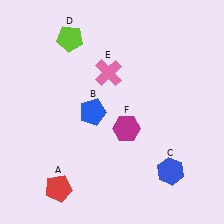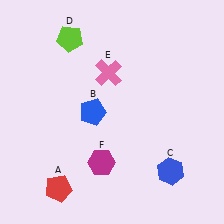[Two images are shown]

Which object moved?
The magenta hexagon (F) moved down.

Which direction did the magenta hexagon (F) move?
The magenta hexagon (F) moved down.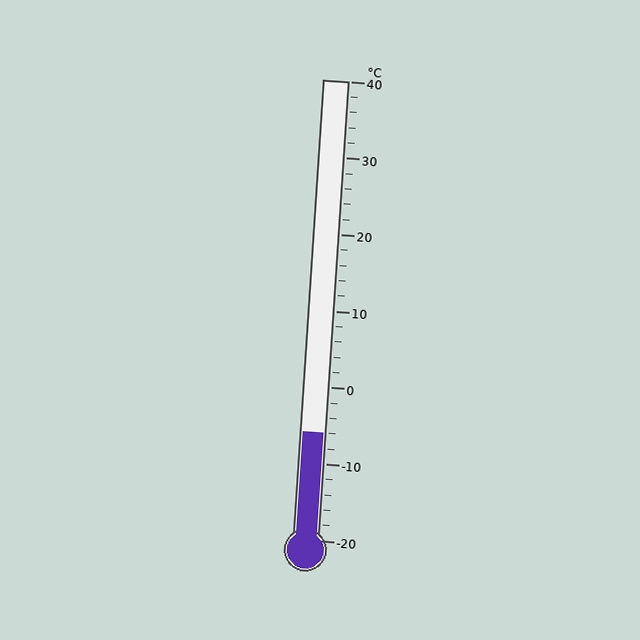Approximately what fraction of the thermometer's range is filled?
The thermometer is filled to approximately 25% of its range.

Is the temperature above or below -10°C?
The temperature is above -10°C.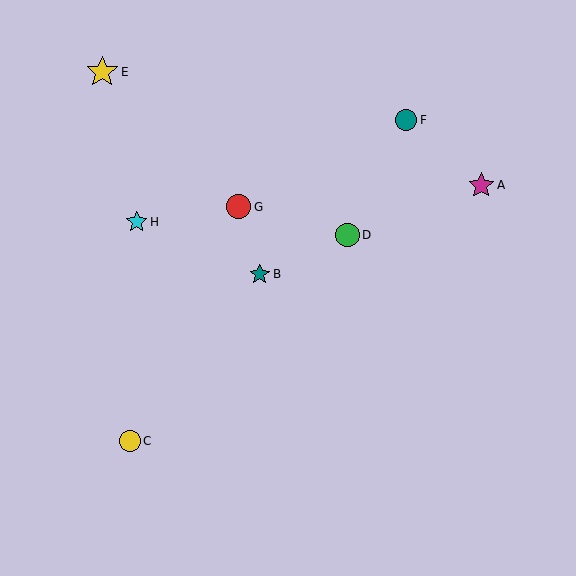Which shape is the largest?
The yellow star (labeled E) is the largest.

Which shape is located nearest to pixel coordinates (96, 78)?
The yellow star (labeled E) at (102, 72) is nearest to that location.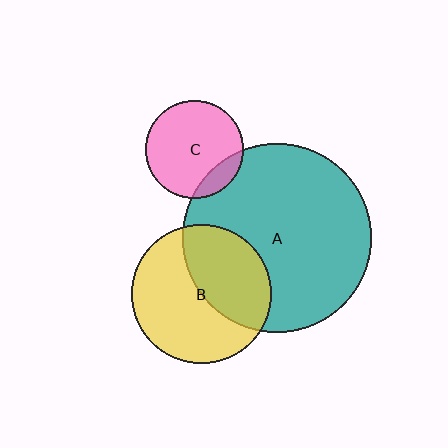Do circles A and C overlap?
Yes.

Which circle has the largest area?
Circle A (teal).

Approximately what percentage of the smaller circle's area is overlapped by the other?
Approximately 15%.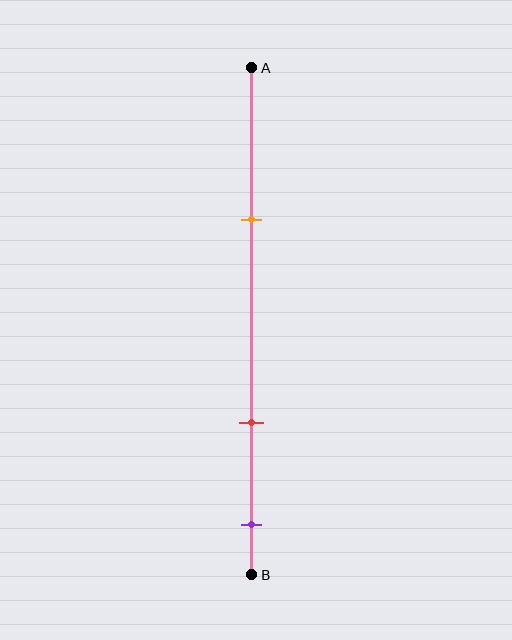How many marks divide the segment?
There are 3 marks dividing the segment.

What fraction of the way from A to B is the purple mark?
The purple mark is approximately 90% (0.9) of the way from A to B.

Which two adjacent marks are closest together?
The red and purple marks are the closest adjacent pair.